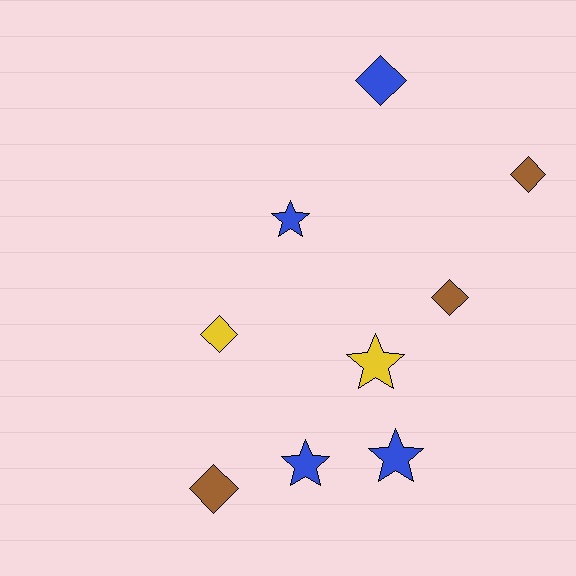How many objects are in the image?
There are 9 objects.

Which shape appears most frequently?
Diamond, with 5 objects.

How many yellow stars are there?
There is 1 yellow star.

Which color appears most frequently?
Blue, with 4 objects.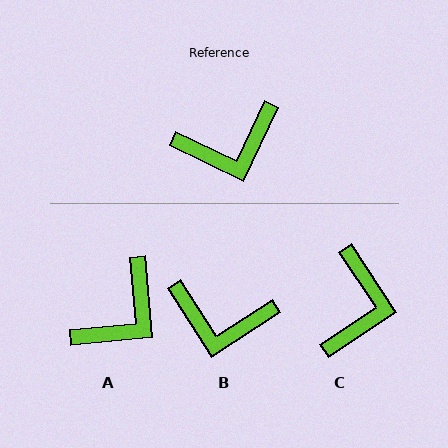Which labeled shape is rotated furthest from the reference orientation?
C, about 59 degrees away.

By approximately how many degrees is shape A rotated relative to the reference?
Approximately 31 degrees counter-clockwise.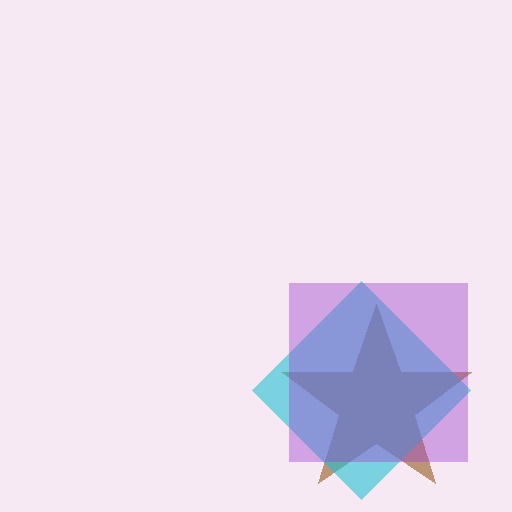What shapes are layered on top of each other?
The layered shapes are: a brown star, a cyan diamond, a purple square.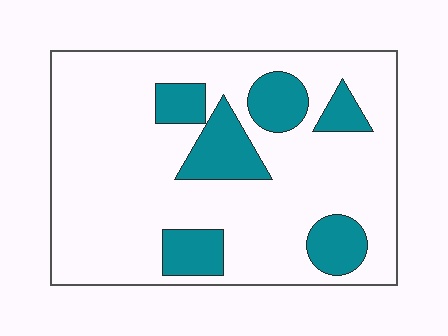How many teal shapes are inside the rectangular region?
6.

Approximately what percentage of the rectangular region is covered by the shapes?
Approximately 20%.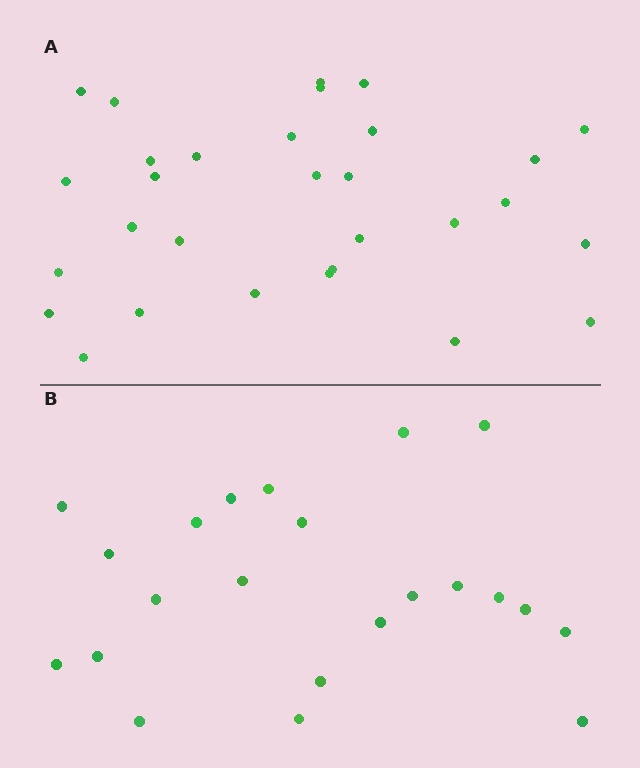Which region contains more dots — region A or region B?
Region A (the top region) has more dots.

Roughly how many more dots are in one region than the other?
Region A has roughly 8 or so more dots than region B.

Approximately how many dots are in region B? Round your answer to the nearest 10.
About 20 dots. (The exact count is 22, which rounds to 20.)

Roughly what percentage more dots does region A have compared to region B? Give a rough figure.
About 35% more.